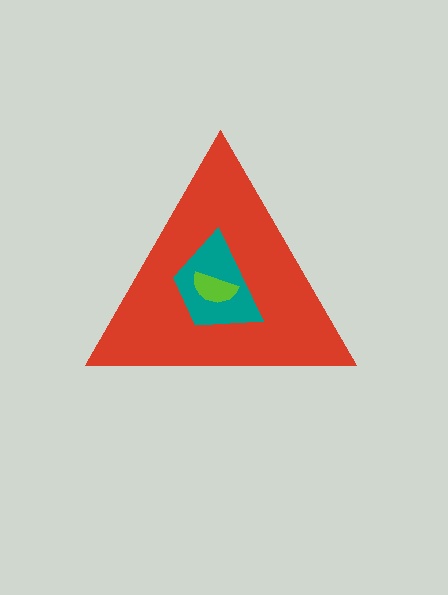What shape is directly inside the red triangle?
The teal trapezoid.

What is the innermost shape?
The lime semicircle.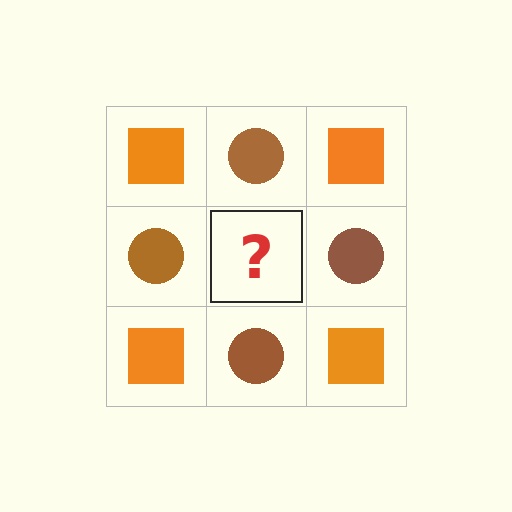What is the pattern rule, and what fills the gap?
The rule is that it alternates orange square and brown circle in a checkerboard pattern. The gap should be filled with an orange square.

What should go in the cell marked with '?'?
The missing cell should contain an orange square.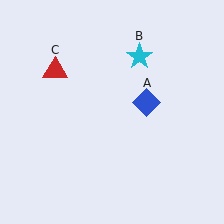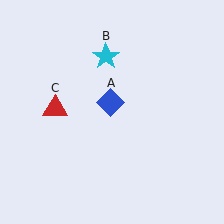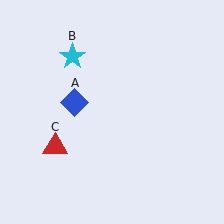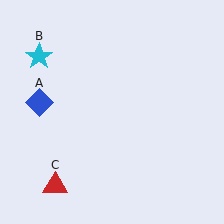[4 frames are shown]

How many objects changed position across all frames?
3 objects changed position: blue diamond (object A), cyan star (object B), red triangle (object C).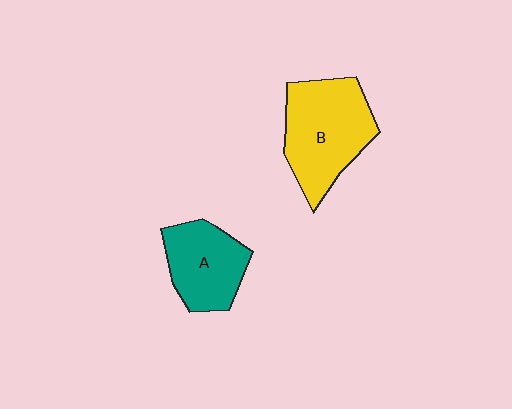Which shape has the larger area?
Shape B (yellow).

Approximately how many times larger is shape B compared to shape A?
Approximately 1.4 times.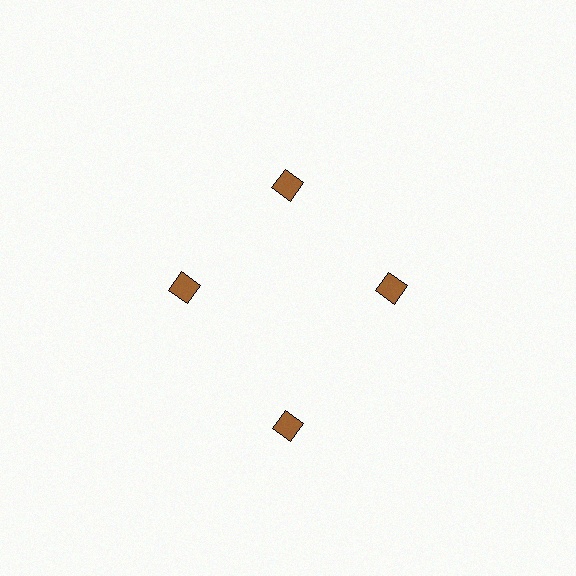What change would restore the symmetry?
The symmetry would be restored by moving it inward, back onto the ring so that all 4 diamonds sit at equal angles and equal distance from the center.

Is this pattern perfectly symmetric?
No. The 4 brown diamonds are arranged in a ring, but one element near the 6 o'clock position is pushed outward from the center, breaking the 4-fold rotational symmetry.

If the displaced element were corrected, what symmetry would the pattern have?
It would have 4-fold rotational symmetry — the pattern would map onto itself every 90 degrees.